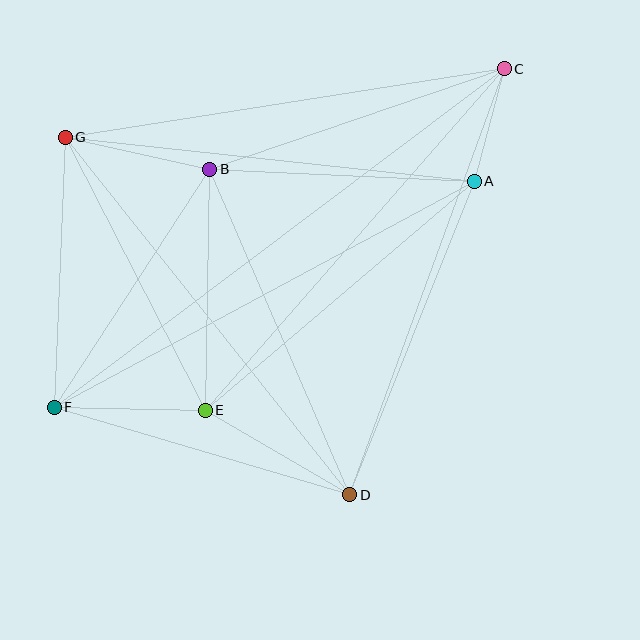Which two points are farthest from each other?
Points C and F are farthest from each other.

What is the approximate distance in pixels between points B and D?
The distance between B and D is approximately 354 pixels.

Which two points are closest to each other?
Points A and C are closest to each other.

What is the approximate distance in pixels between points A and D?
The distance between A and D is approximately 337 pixels.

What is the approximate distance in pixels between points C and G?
The distance between C and G is approximately 444 pixels.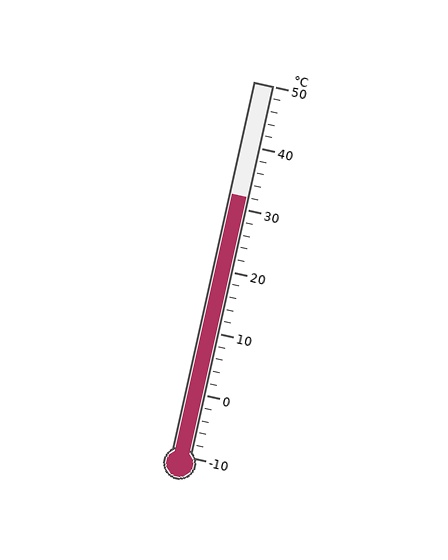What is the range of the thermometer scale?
The thermometer scale ranges from -10°C to 50°C.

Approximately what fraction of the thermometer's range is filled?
The thermometer is filled to approximately 70% of its range.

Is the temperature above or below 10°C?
The temperature is above 10°C.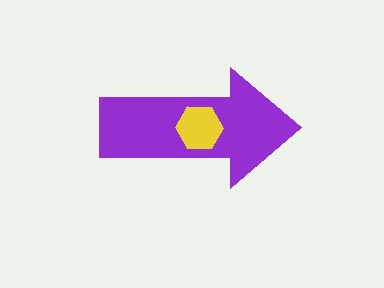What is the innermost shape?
The yellow hexagon.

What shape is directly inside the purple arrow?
The yellow hexagon.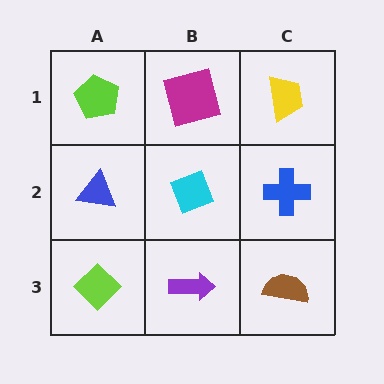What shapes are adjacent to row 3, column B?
A cyan diamond (row 2, column B), a lime diamond (row 3, column A), a brown semicircle (row 3, column C).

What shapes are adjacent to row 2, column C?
A yellow trapezoid (row 1, column C), a brown semicircle (row 3, column C), a cyan diamond (row 2, column B).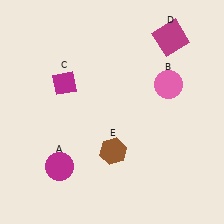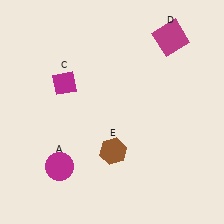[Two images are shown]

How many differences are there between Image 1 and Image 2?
There is 1 difference between the two images.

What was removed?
The pink circle (B) was removed in Image 2.